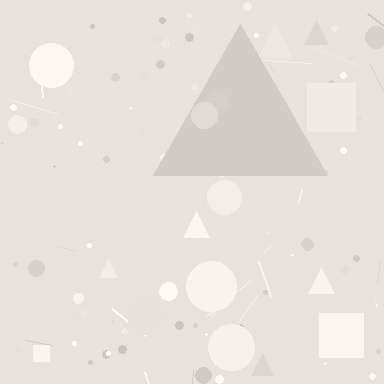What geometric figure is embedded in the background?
A triangle is embedded in the background.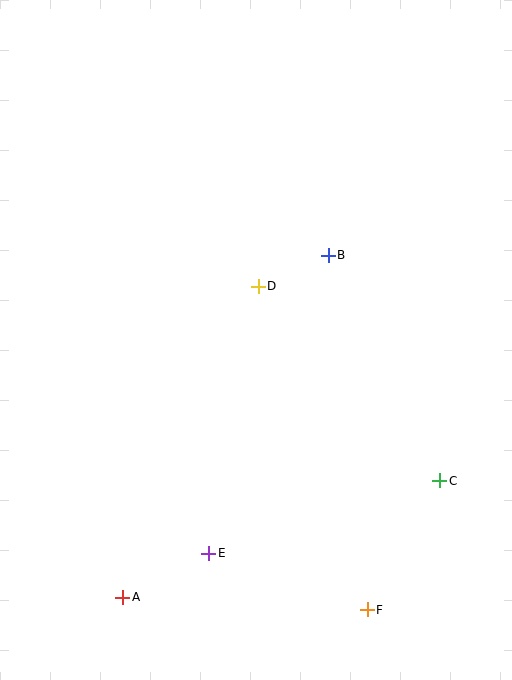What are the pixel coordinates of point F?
Point F is at (367, 610).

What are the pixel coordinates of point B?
Point B is at (328, 255).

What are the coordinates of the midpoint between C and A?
The midpoint between C and A is at (281, 539).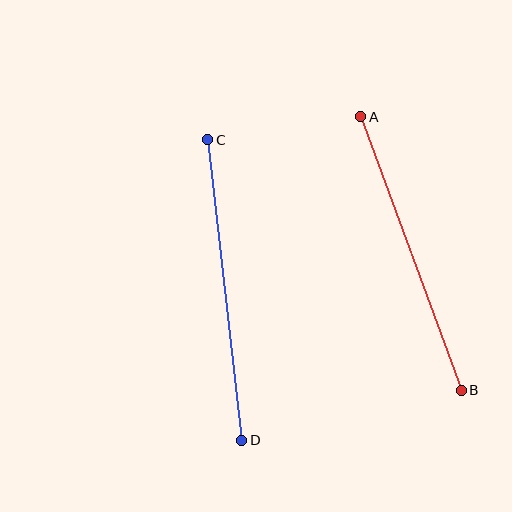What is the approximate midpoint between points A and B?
The midpoint is at approximately (411, 253) pixels.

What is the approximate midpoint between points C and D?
The midpoint is at approximately (225, 290) pixels.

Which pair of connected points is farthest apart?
Points C and D are farthest apart.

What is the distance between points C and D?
The distance is approximately 303 pixels.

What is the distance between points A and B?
The distance is approximately 291 pixels.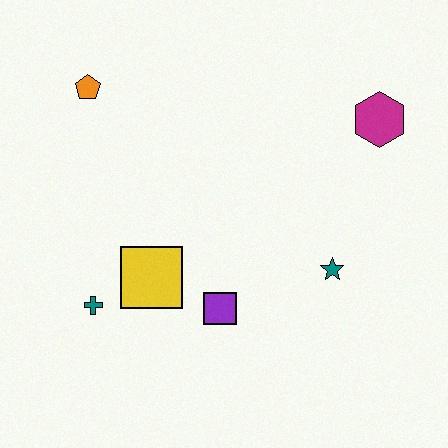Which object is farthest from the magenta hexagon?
The teal cross is farthest from the magenta hexagon.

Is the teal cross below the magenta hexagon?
Yes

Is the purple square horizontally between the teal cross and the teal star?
Yes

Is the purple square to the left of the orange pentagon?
No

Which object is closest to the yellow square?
The teal cross is closest to the yellow square.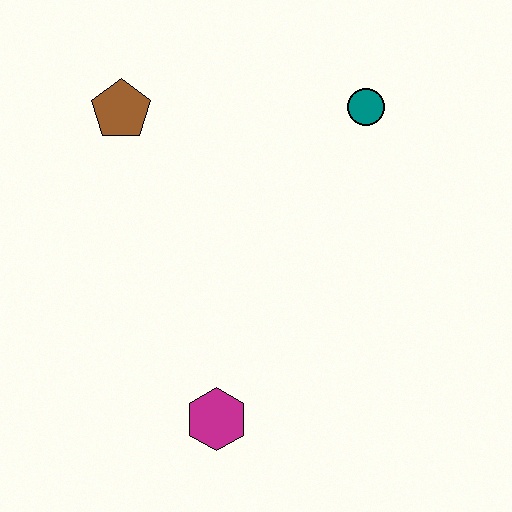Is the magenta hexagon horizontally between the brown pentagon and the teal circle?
Yes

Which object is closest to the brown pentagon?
The teal circle is closest to the brown pentagon.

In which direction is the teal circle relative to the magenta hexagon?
The teal circle is above the magenta hexagon.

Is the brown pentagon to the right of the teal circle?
No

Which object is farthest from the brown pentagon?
The magenta hexagon is farthest from the brown pentagon.